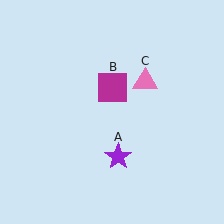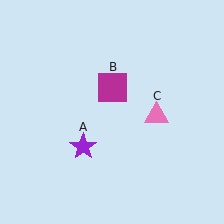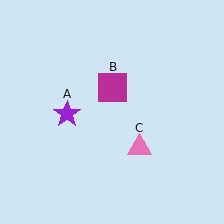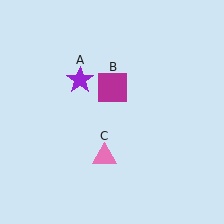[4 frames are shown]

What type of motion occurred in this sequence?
The purple star (object A), pink triangle (object C) rotated clockwise around the center of the scene.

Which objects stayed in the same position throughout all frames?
Magenta square (object B) remained stationary.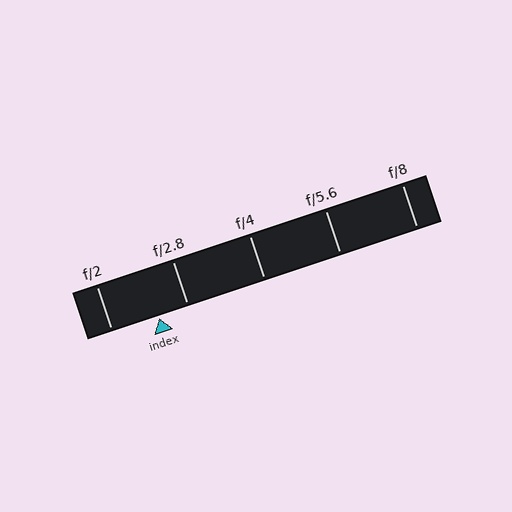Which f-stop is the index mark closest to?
The index mark is closest to f/2.8.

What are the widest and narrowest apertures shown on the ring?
The widest aperture shown is f/2 and the narrowest is f/8.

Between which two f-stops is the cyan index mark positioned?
The index mark is between f/2 and f/2.8.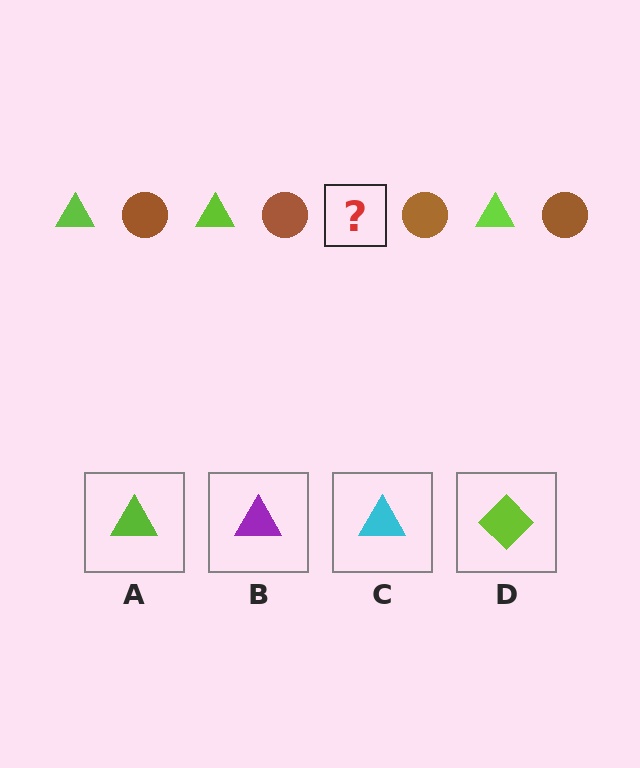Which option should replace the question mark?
Option A.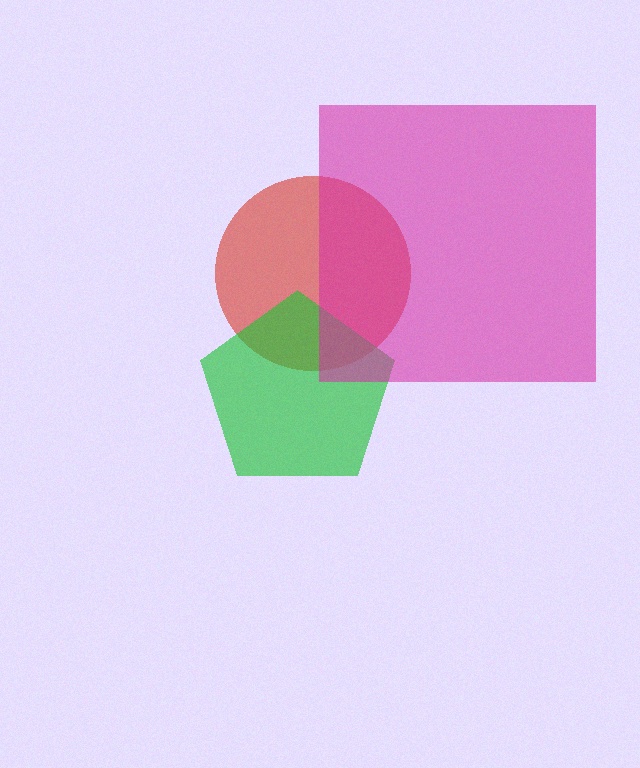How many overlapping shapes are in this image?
There are 3 overlapping shapes in the image.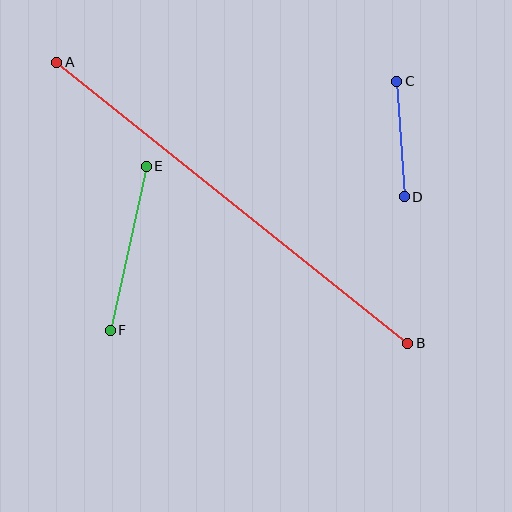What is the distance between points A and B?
The distance is approximately 449 pixels.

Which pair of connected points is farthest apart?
Points A and B are farthest apart.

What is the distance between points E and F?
The distance is approximately 168 pixels.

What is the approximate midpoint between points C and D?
The midpoint is at approximately (401, 139) pixels.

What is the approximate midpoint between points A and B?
The midpoint is at approximately (232, 203) pixels.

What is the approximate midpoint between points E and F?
The midpoint is at approximately (128, 248) pixels.